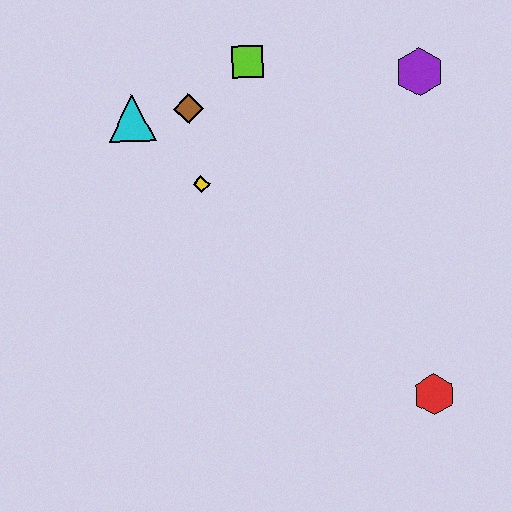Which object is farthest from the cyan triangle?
The red hexagon is farthest from the cyan triangle.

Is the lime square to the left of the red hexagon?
Yes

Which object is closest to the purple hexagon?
The lime square is closest to the purple hexagon.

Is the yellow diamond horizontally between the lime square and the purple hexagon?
No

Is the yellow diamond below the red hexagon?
No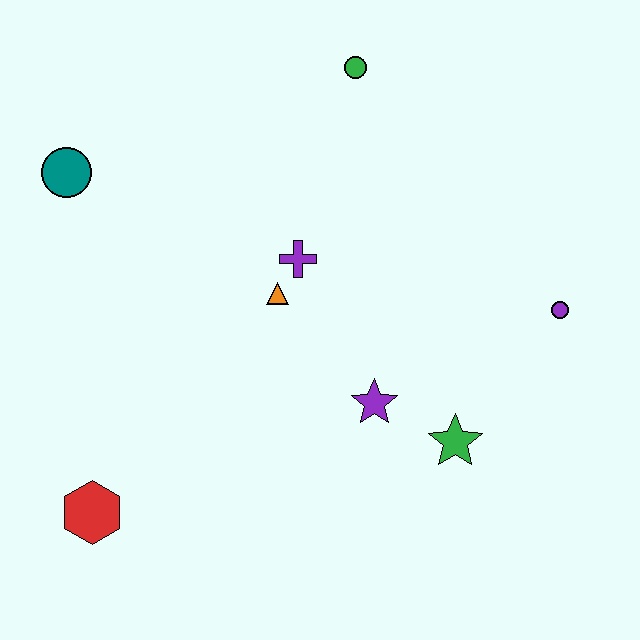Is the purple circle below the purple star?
No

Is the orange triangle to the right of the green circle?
No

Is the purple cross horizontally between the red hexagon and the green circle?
Yes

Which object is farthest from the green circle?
The red hexagon is farthest from the green circle.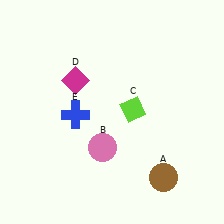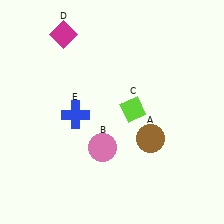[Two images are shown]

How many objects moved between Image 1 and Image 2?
2 objects moved between the two images.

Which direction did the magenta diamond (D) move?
The magenta diamond (D) moved up.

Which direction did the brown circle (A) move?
The brown circle (A) moved up.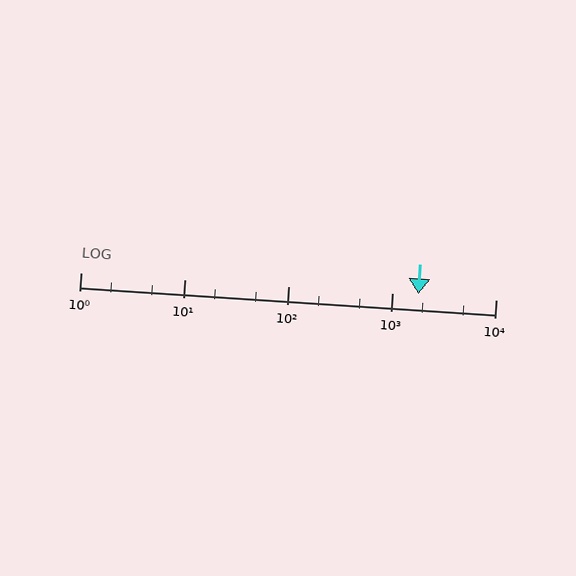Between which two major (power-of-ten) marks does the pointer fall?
The pointer is between 1000 and 10000.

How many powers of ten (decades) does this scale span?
The scale spans 4 decades, from 1 to 10000.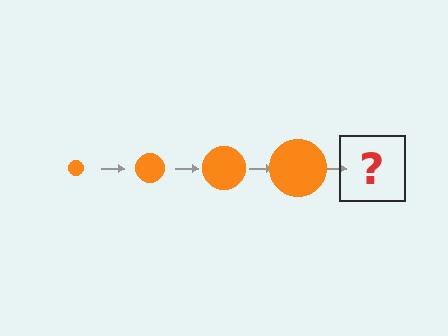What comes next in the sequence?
The next element should be an orange circle, larger than the previous one.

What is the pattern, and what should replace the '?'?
The pattern is that the circle gets progressively larger each step. The '?' should be an orange circle, larger than the previous one.